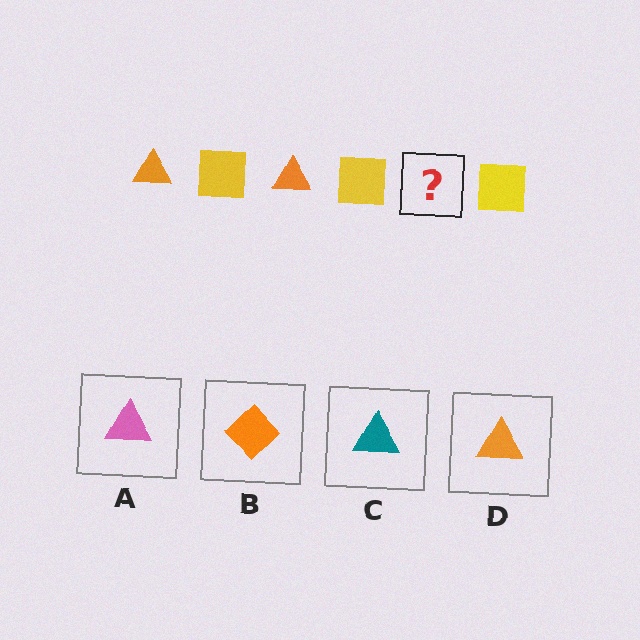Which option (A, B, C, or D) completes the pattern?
D.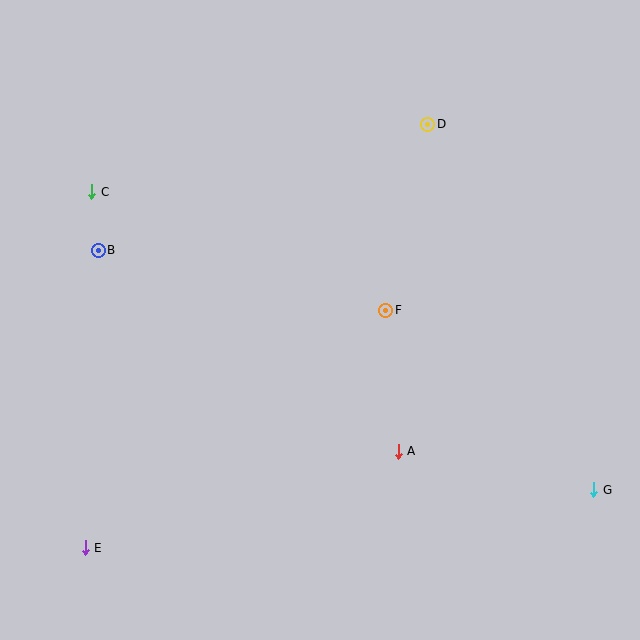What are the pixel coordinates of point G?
Point G is at (594, 490).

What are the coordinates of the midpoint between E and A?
The midpoint between E and A is at (242, 500).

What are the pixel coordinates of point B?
Point B is at (98, 250).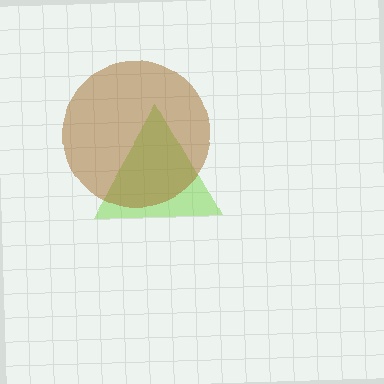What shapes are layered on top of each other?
The layered shapes are: a lime triangle, a brown circle.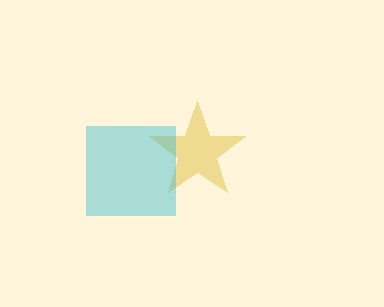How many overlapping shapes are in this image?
There are 2 overlapping shapes in the image.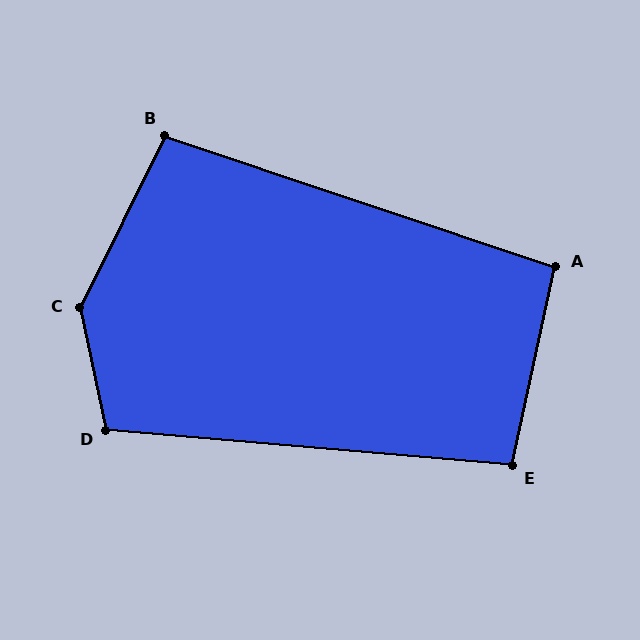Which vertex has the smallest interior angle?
A, at approximately 96 degrees.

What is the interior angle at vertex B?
Approximately 98 degrees (obtuse).